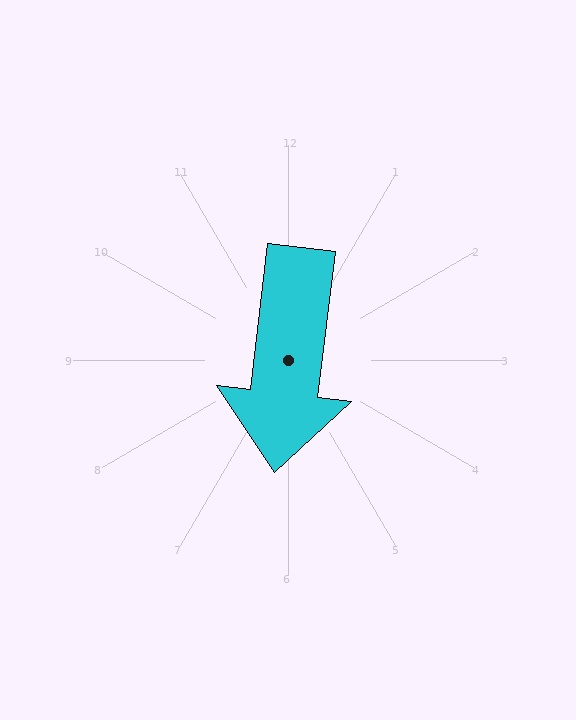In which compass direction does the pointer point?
South.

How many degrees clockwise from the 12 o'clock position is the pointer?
Approximately 187 degrees.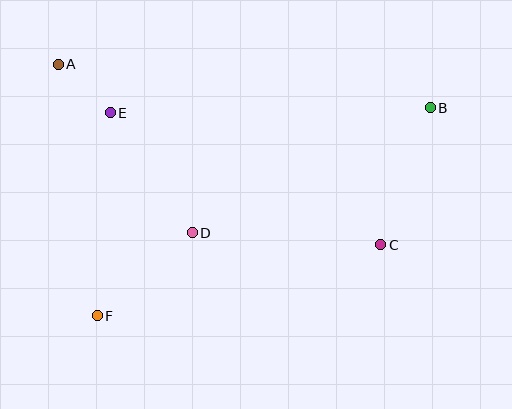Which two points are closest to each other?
Points A and E are closest to each other.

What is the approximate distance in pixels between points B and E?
The distance between B and E is approximately 320 pixels.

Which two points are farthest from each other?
Points B and F are farthest from each other.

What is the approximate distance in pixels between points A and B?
The distance between A and B is approximately 374 pixels.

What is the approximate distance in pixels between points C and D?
The distance between C and D is approximately 189 pixels.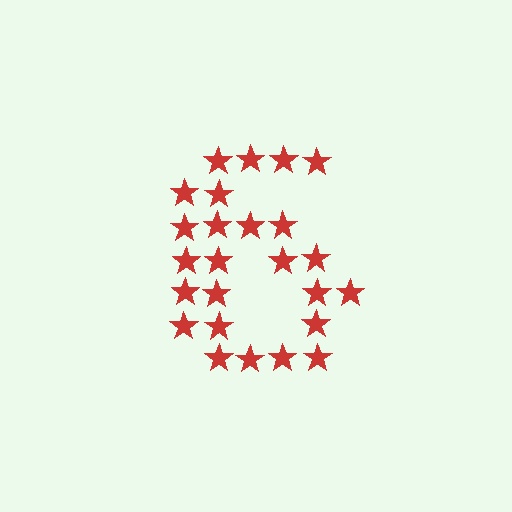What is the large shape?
The large shape is the digit 6.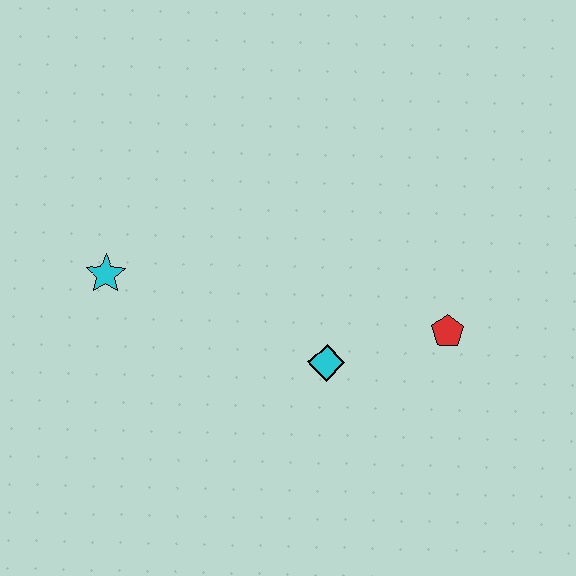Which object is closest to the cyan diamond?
The red pentagon is closest to the cyan diamond.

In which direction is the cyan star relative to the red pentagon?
The cyan star is to the left of the red pentagon.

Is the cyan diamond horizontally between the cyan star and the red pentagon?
Yes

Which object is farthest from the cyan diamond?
The cyan star is farthest from the cyan diamond.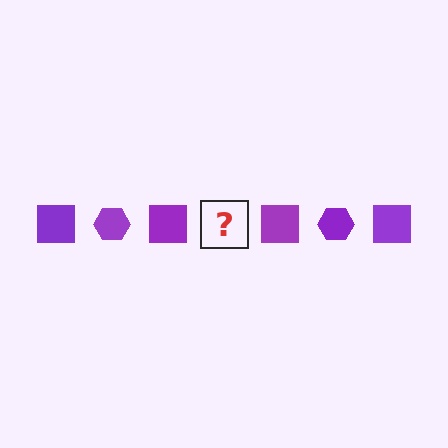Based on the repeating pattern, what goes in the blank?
The blank should be a purple hexagon.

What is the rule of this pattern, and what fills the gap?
The rule is that the pattern cycles through square, hexagon shapes in purple. The gap should be filled with a purple hexagon.